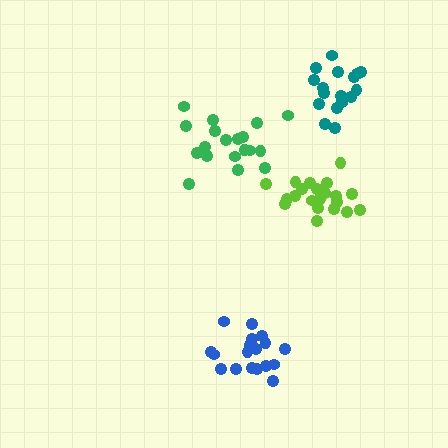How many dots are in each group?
Group 1: 19 dots, Group 2: 18 dots, Group 3: 21 dots, Group 4: 17 dots (75 total).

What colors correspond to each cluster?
The clusters are colored: green, blue, lime, teal.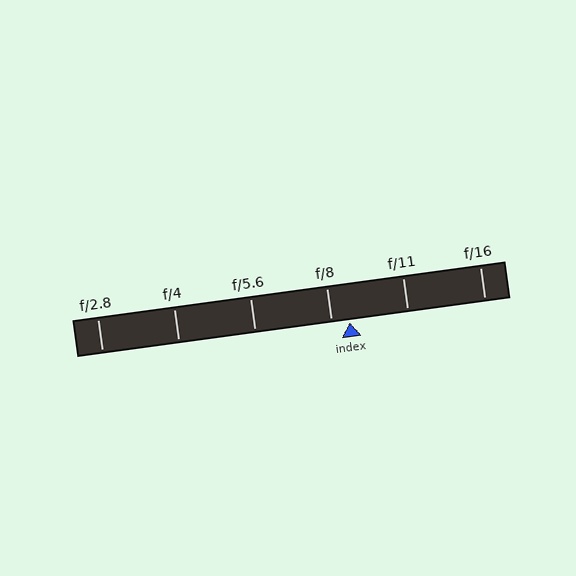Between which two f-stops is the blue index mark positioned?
The index mark is between f/8 and f/11.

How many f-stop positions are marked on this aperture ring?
There are 6 f-stop positions marked.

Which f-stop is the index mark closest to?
The index mark is closest to f/8.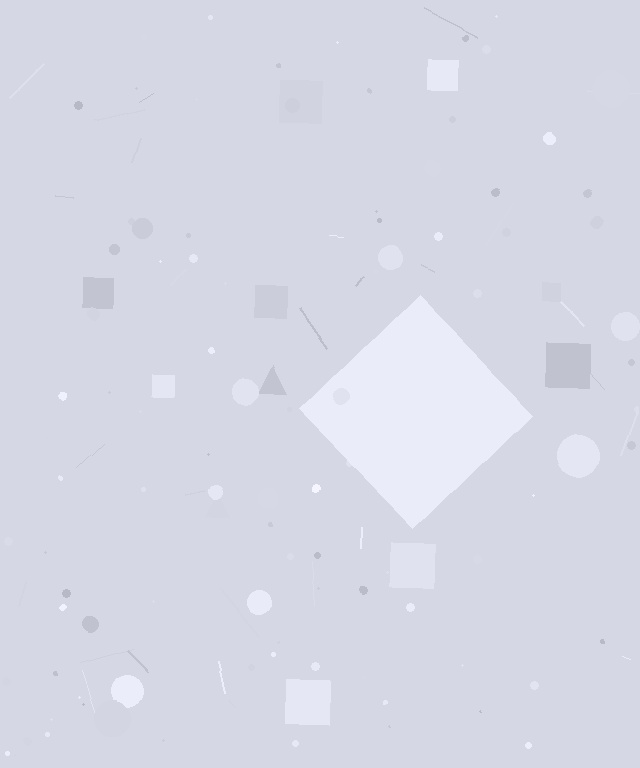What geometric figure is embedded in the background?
A diamond is embedded in the background.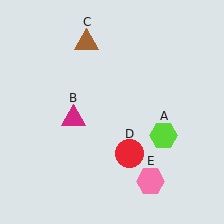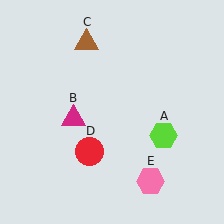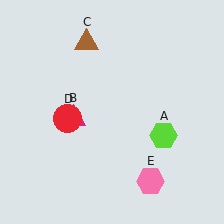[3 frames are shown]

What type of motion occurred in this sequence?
The red circle (object D) rotated clockwise around the center of the scene.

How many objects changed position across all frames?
1 object changed position: red circle (object D).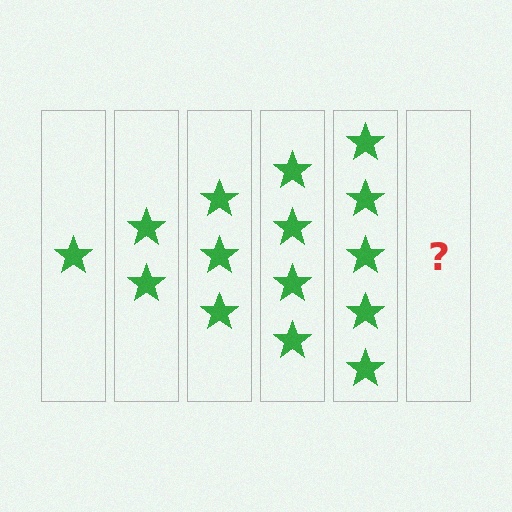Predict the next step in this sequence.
The next step is 6 stars.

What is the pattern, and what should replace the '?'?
The pattern is that each step adds one more star. The '?' should be 6 stars.